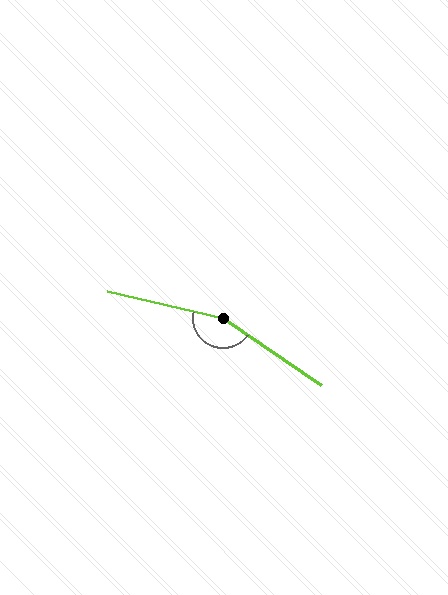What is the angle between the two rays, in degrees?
Approximately 159 degrees.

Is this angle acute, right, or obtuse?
It is obtuse.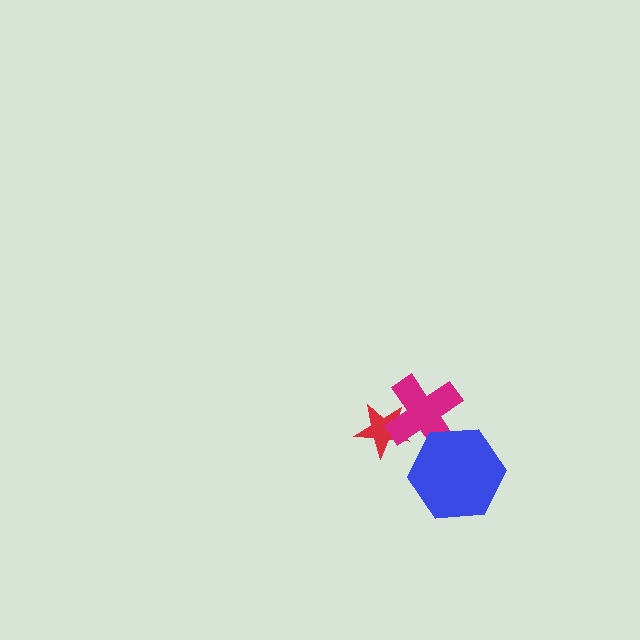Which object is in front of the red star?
The magenta cross is in front of the red star.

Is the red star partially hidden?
Yes, it is partially covered by another shape.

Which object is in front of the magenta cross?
The blue hexagon is in front of the magenta cross.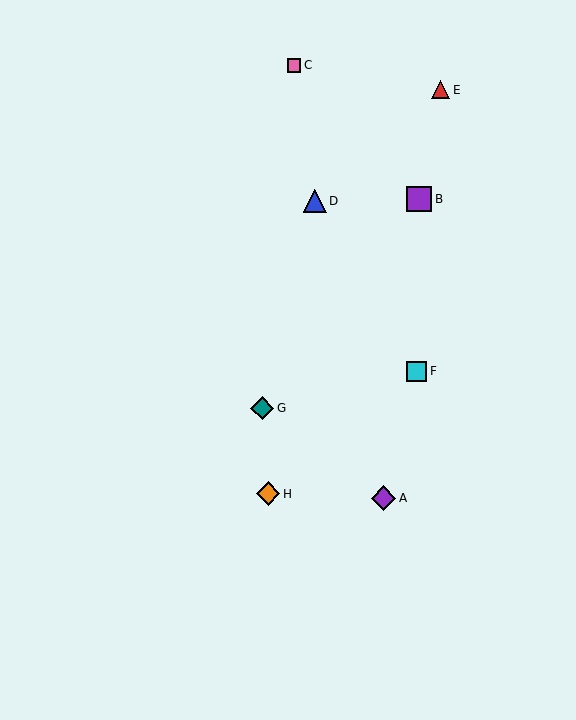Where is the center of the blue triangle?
The center of the blue triangle is at (315, 201).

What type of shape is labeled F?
Shape F is a cyan square.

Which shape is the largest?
The purple square (labeled B) is the largest.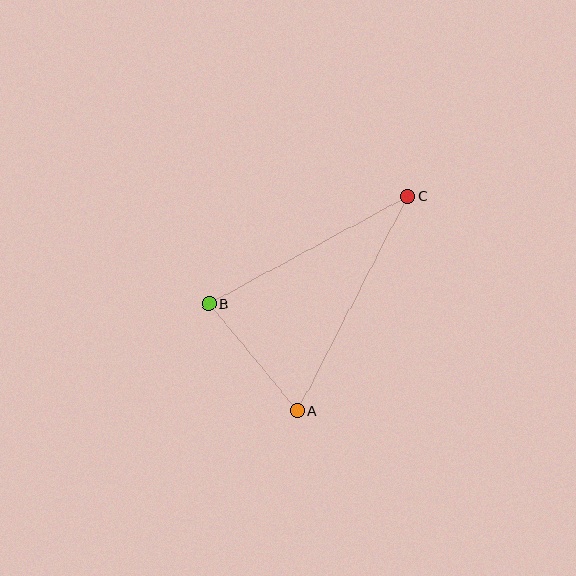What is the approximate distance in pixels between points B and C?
The distance between B and C is approximately 227 pixels.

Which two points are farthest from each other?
Points A and C are farthest from each other.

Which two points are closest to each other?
Points A and B are closest to each other.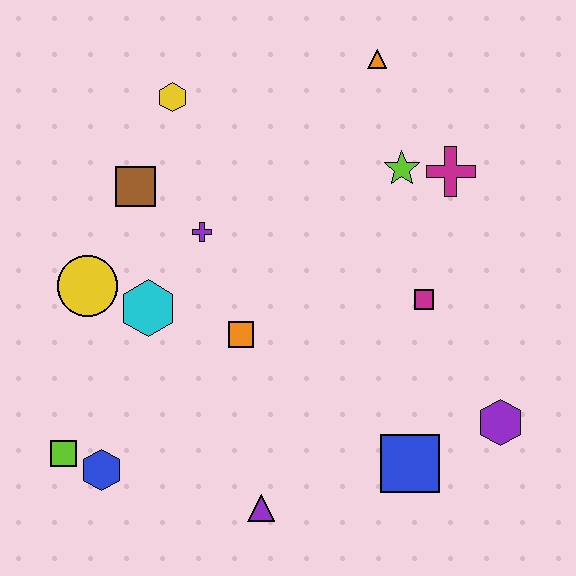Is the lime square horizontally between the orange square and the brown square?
No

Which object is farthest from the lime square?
The orange triangle is farthest from the lime square.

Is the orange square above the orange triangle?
No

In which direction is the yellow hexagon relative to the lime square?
The yellow hexagon is above the lime square.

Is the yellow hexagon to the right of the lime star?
No